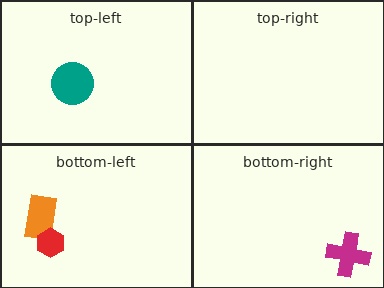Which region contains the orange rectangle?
The bottom-left region.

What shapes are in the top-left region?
The teal circle.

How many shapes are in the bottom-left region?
2.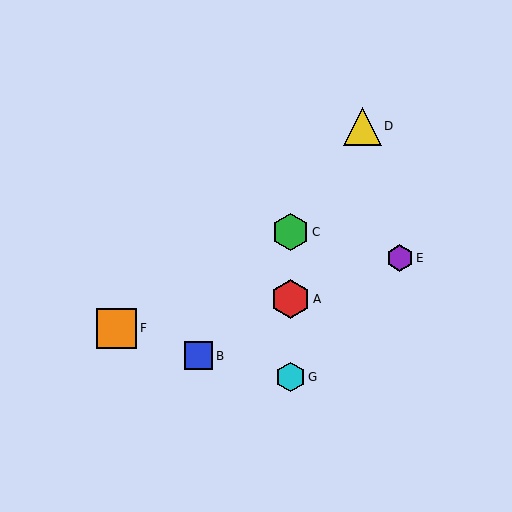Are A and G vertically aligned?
Yes, both are at x≈290.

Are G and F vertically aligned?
No, G is at x≈290 and F is at x≈117.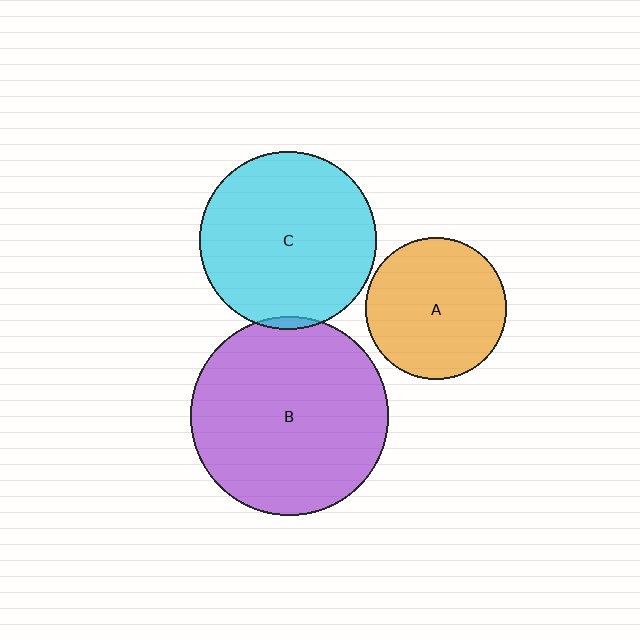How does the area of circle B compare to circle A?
Approximately 2.0 times.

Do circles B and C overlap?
Yes.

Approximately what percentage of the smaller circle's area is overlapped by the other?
Approximately 5%.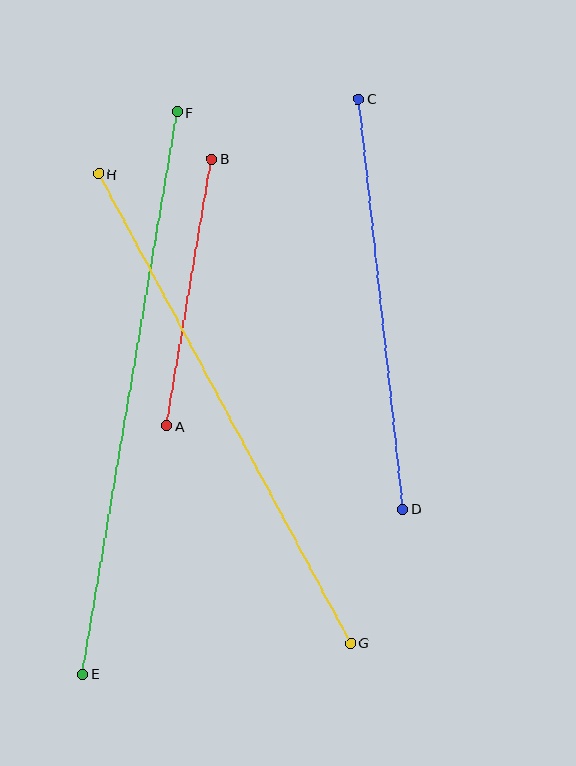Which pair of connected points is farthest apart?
Points E and F are farthest apart.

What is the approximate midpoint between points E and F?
The midpoint is at approximately (130, 393) pixels.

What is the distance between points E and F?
The distance is approximately 570 pixels.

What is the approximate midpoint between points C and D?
The midpoint is at approximately (381, 304) pixels.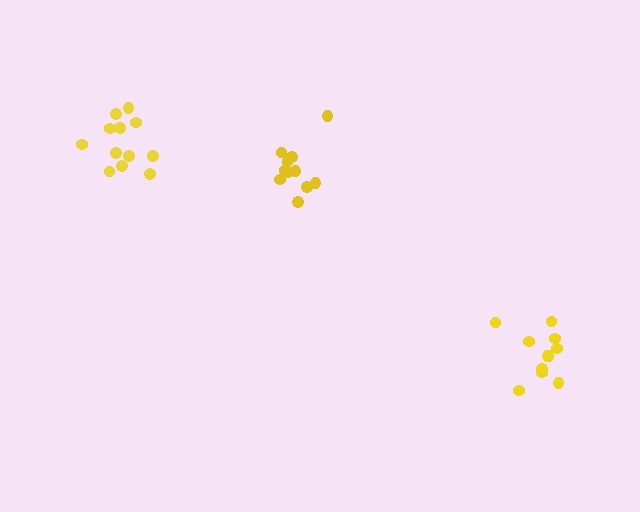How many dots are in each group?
Group 1: 12 dots, Group 2: 12 dots, Group 3: 11 dots (35 total).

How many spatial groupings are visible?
There are 3 spatial groupings.